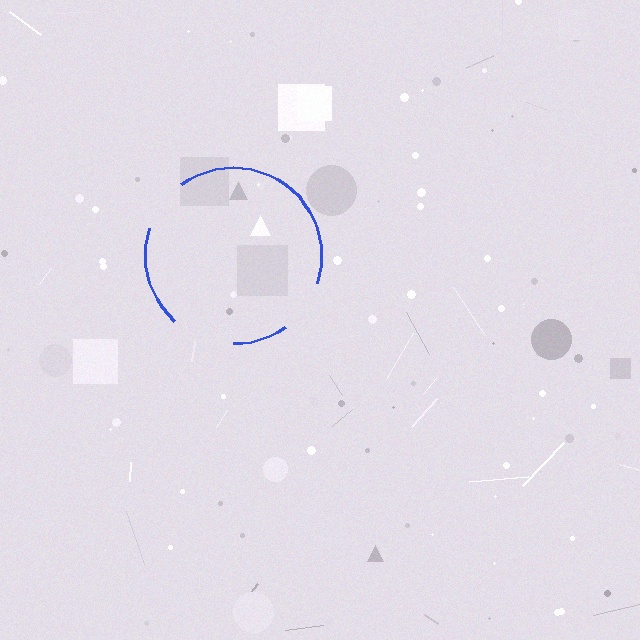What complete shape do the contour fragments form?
The contour fragments form a circle.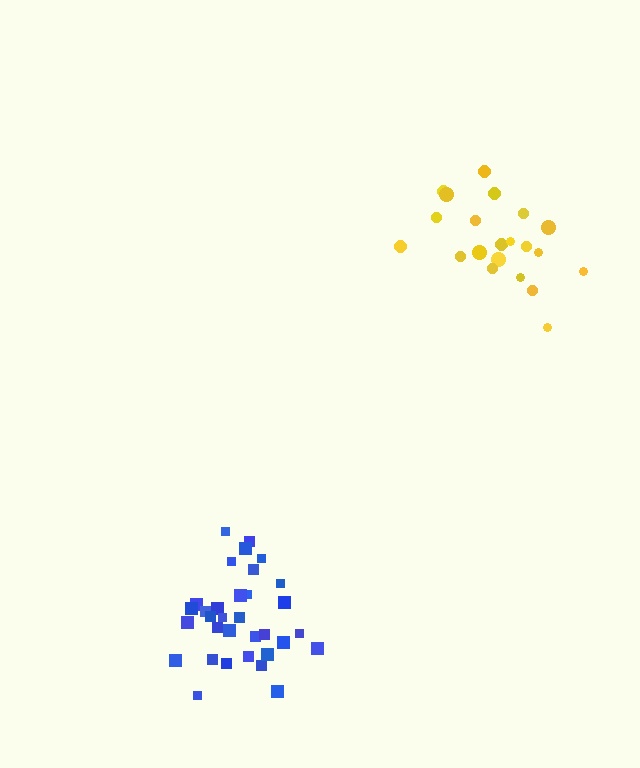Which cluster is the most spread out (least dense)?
Yellow.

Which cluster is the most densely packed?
Blue.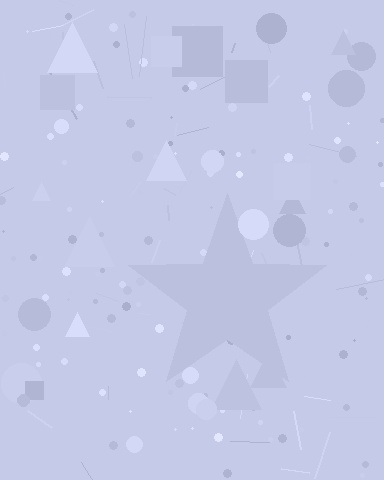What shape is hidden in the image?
A star is hidden in the image.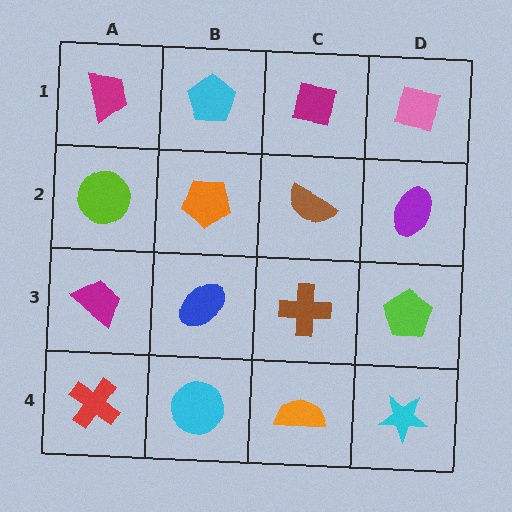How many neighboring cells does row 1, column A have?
2.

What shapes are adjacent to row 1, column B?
An orange pentagon (row 2, column B), a magenta trapezoid (row 1, column A), a magenta square (row 1, column C).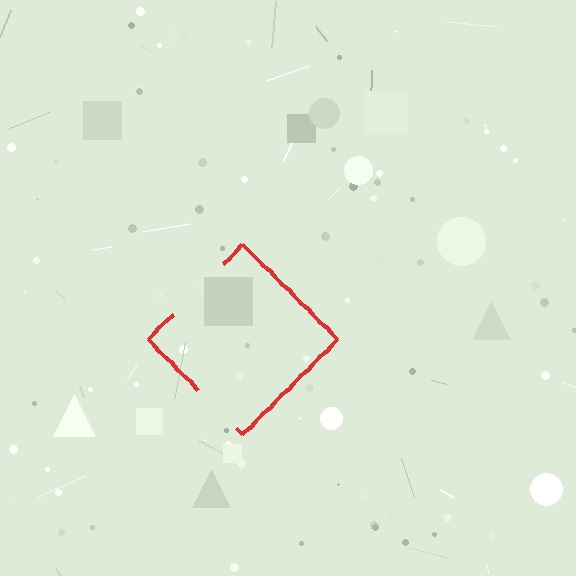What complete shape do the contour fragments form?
The contour fragments form a diamond.